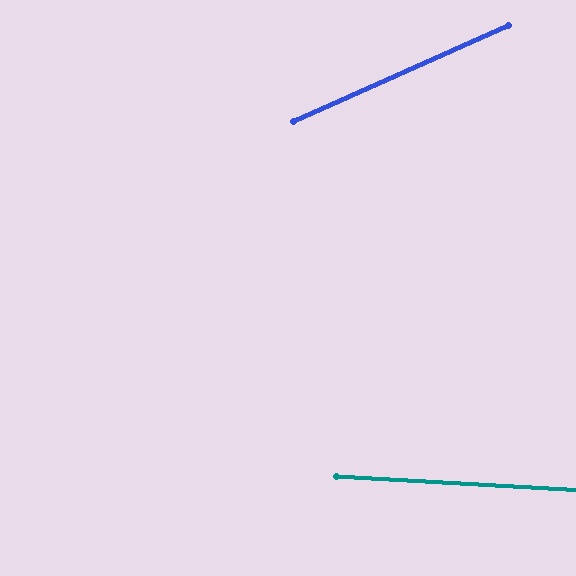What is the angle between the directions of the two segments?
Approximately 27 degrees.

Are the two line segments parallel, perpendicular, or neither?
Neither parallel nor perpendicular — they differ by about 27°.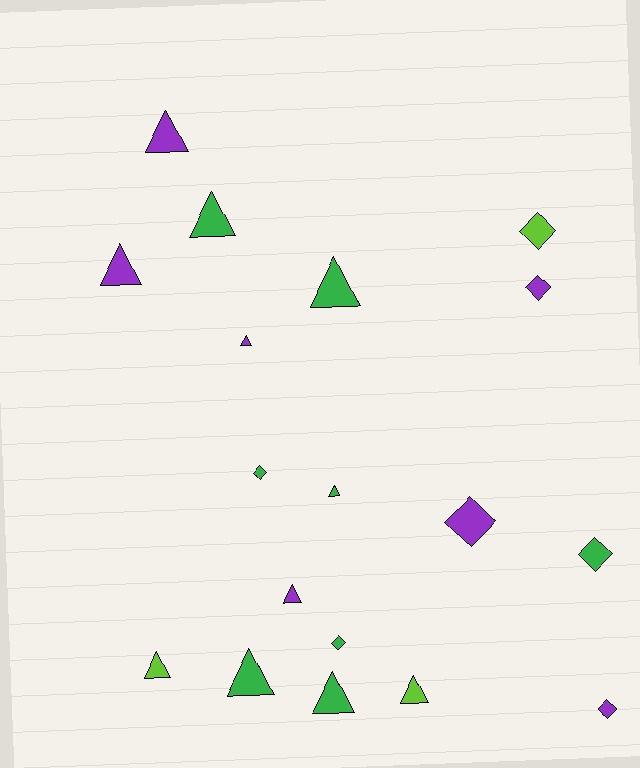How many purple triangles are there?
There are 4 purple triangles.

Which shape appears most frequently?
Triangle, with 11 objects.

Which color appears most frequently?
Green, with 8 objects.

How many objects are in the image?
There are 18 objects.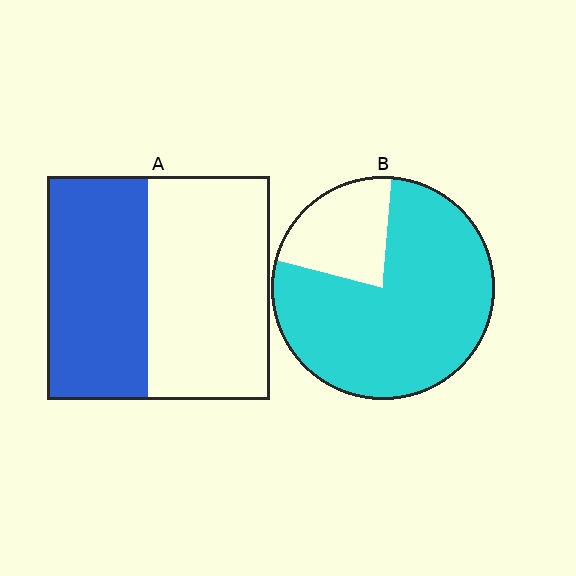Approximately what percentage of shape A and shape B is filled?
A is approximately 45% and B is approximately 80%.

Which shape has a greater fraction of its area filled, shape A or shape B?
Shape B.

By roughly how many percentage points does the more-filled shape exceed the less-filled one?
By roughly 35 percentage points (B over A).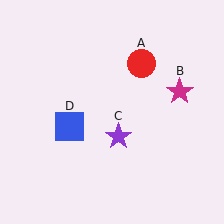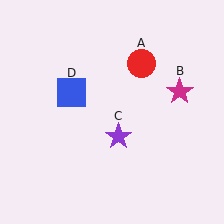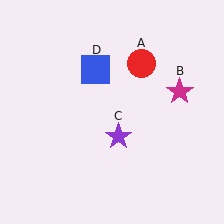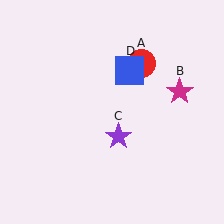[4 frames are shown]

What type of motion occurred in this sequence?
The blue square (object D) rotated clockwise around the center of the scene.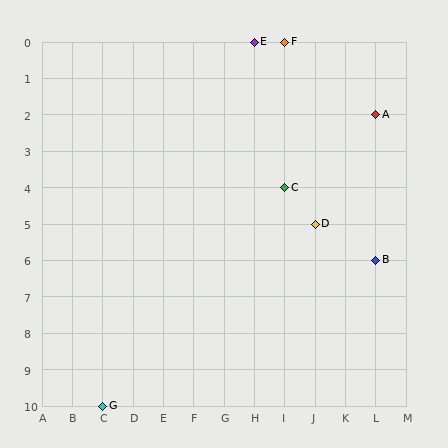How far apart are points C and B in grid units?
Points C and B are 3 columns and 2 rows apart (about 3.6 grid units diagonally).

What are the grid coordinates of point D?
Point D is at grid coordinates (J, 5).